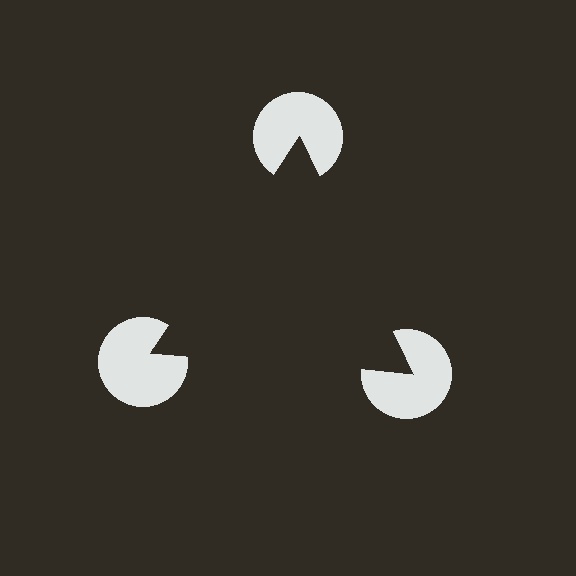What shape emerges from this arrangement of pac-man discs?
An illusory triangle — its edges are inferred from the aligned wedge cuts in the pac-man discs, not physically drawn.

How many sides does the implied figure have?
3 sides.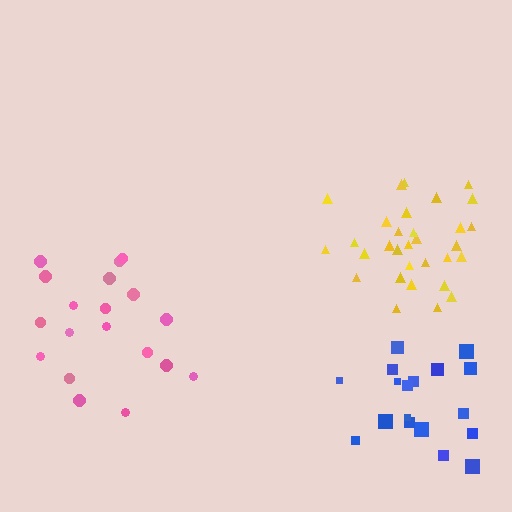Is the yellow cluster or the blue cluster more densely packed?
Blue.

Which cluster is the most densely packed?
Blue.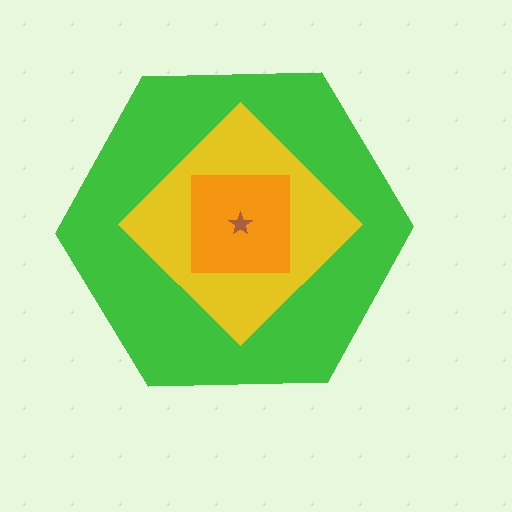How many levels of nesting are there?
4.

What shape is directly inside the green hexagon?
The yellow diamond.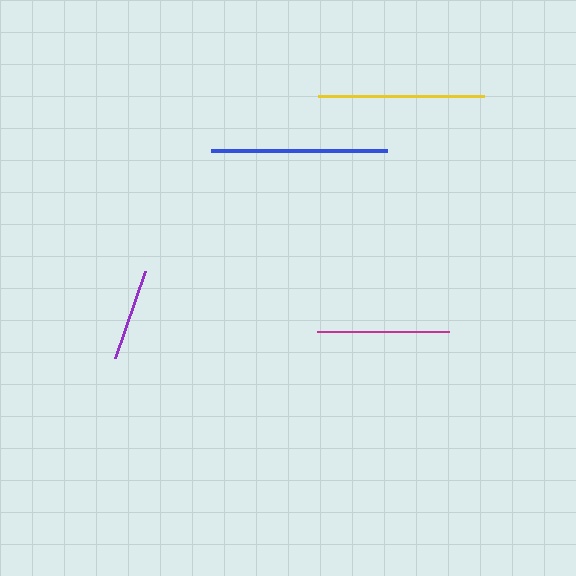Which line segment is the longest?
The blue line is the longest at approximately 175 pixels.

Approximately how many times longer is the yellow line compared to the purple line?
The yellow line is approximately 1.8 times the length of the purple line.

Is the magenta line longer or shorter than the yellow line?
The yellow line is longer than the magenta line.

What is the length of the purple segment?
The purple segment is approximately 92 pixels long.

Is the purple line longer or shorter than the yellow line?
The yellow line is longer than the purple line.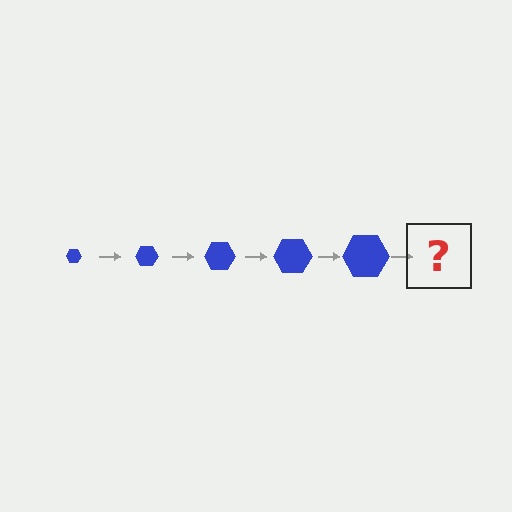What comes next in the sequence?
The next element should be a blue hexagon, larger than the previous one.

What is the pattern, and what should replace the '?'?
The pattern is that the hexagon gets progressively larger each step. The '?' should be a blue hexagon, larger than the previous one.